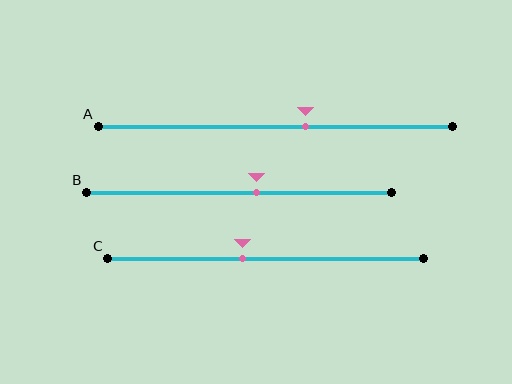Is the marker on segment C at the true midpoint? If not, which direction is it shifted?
No, the marker on segment C is shifted to the left by about 7% of the segment length.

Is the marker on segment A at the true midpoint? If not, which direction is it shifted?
No, the marker on segment A is shifted to the right by about 8% of the segment length.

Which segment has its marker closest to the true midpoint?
Segment B has its marker closest to the true midpoint.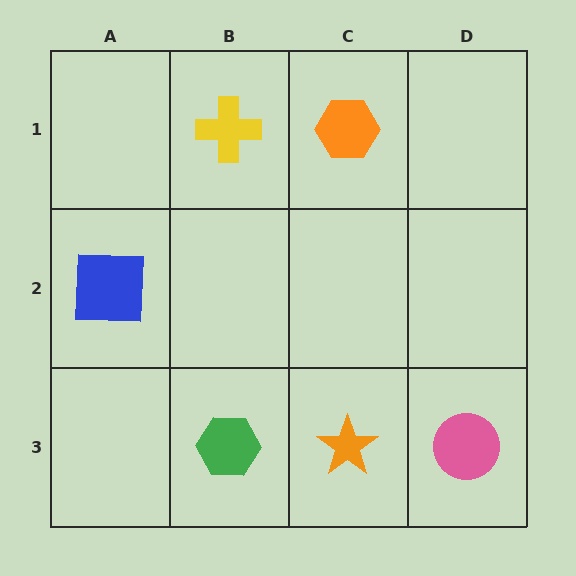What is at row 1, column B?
A yellow cross.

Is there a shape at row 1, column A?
No, that cell is empty.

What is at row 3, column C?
An orange star.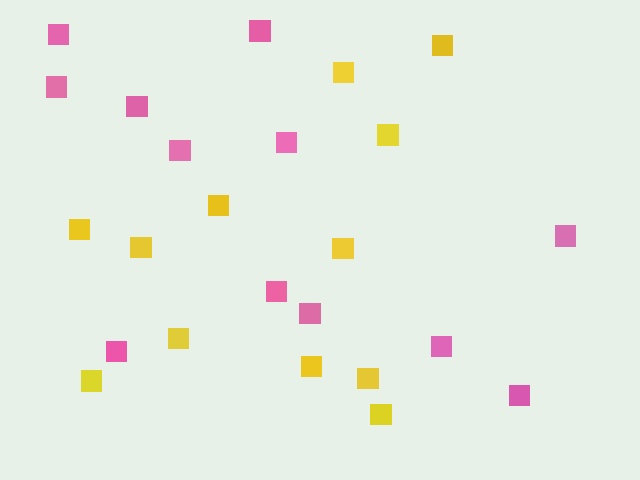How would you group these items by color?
There are 2 groups: one group of yellow squares (12) and one group of pink squares (12).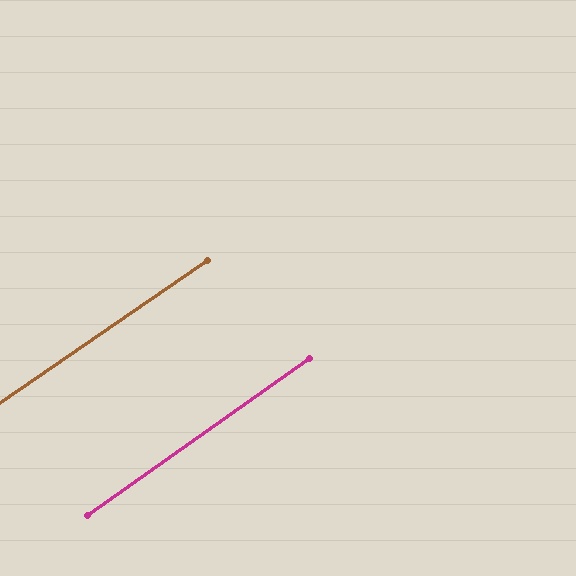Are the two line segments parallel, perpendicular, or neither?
Parallel — their directions differ by only 0.9°.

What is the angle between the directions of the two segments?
Approximately 1 degree.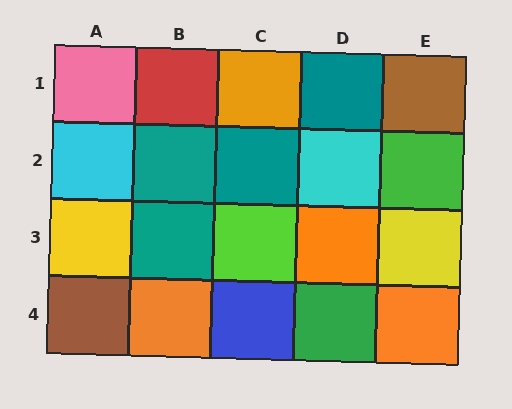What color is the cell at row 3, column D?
Orange.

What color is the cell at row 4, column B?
Orange.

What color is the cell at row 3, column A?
Yellow.